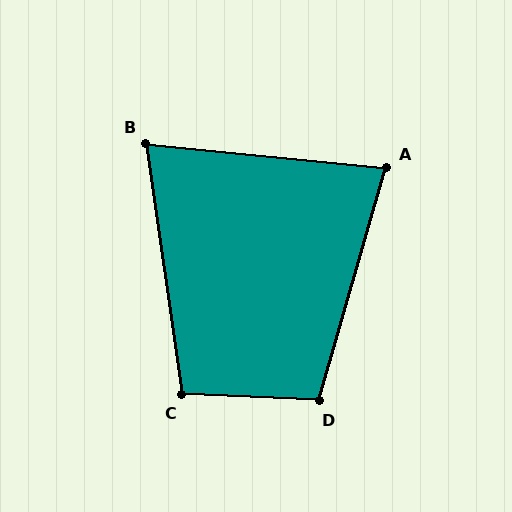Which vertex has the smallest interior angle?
B, at approximately 76 degrees.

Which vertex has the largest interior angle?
D, at approximately 104 degrees.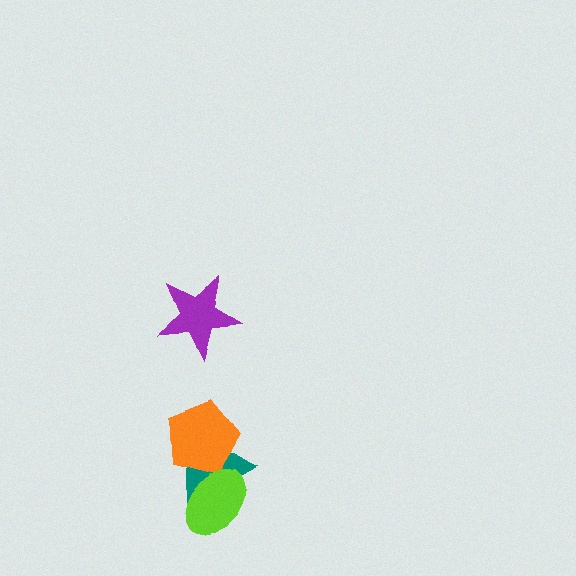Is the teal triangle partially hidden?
Yes, it is partially covered by another shape.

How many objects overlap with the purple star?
0 objects overlap with the purple star.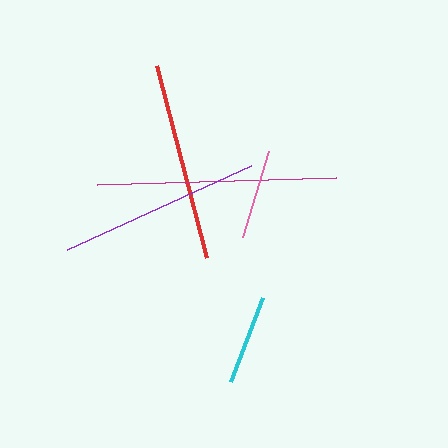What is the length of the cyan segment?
The cyan segment is approximately 90 pixels long.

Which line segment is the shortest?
The pink line is the shortest at approximately 89 pixels.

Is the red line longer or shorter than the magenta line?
The magenta line is longer than the red line.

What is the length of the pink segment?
The pink segment is approximately 89 pixels long.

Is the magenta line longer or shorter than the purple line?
The magenta line is longer than the purple line.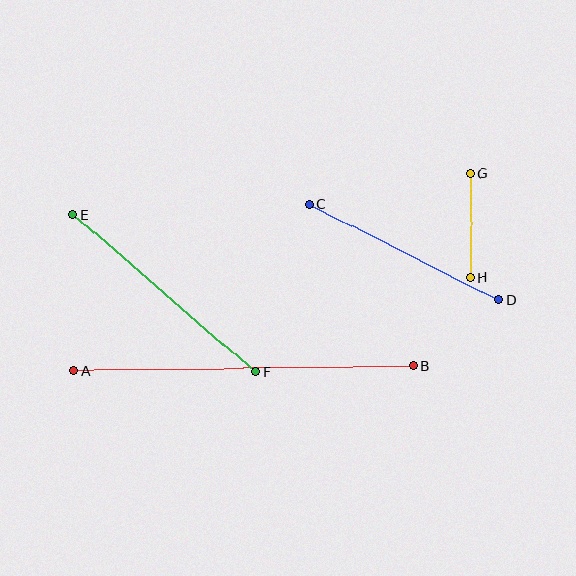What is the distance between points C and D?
The distance is approximately 212 pixels.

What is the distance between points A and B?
The distance is approximately 339 pixels.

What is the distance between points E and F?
The distance is approximately 241 pixels.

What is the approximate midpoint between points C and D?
The midpoint is at approximately (404, 252) pixels.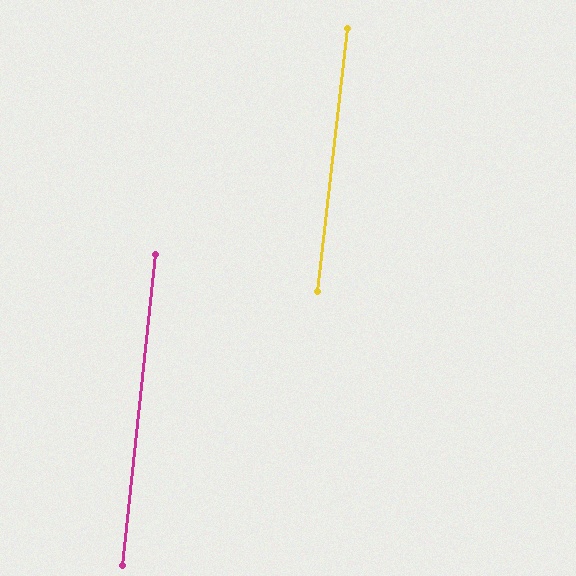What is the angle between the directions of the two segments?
Approximately 0 degrees.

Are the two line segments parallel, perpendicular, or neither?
Parallel — their directions differ by only 0.3°.